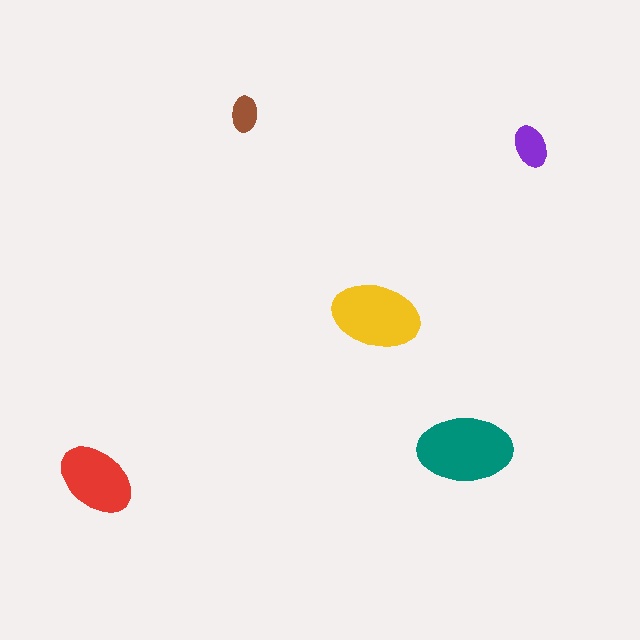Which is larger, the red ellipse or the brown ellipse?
The red one.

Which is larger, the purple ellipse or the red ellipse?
The red one.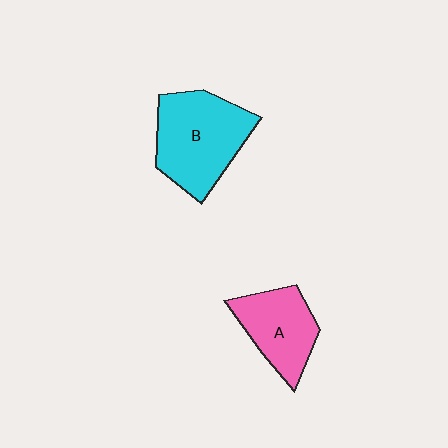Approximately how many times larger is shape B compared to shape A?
Approximately 1.4 times.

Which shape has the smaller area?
Shape A (pink).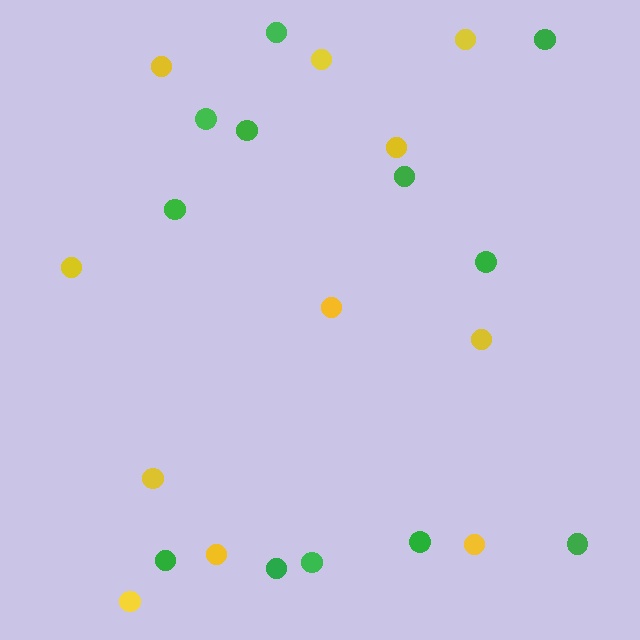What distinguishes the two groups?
There are 2 groups: one group of yellow circles (11) and one group of green circles (12).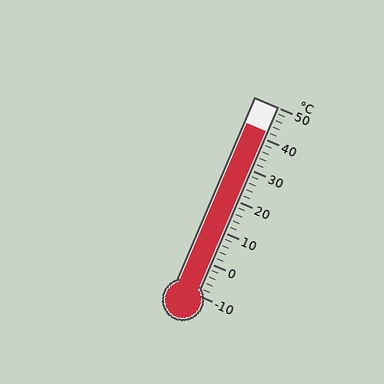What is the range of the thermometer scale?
The thermometer scale ranges from -10°C to 50°C.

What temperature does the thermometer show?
The thermometer shows approximately 42°C.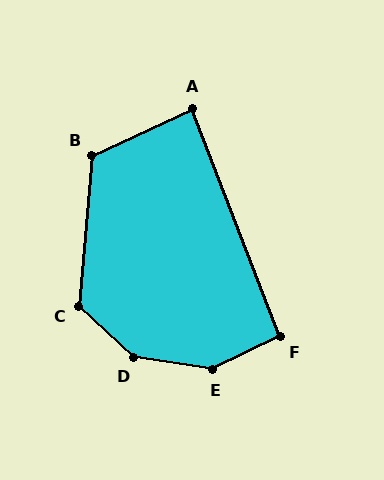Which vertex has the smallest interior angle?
A, at approximately 86 degrees.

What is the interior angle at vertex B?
Approximately 120 degrees (obtuse).